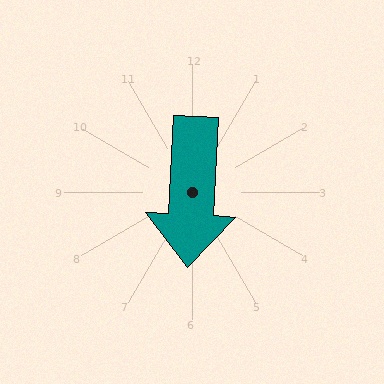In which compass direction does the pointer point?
South.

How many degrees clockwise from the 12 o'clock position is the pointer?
Approximately 183 degrees.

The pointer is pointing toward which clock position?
Roughly 6 o'clock.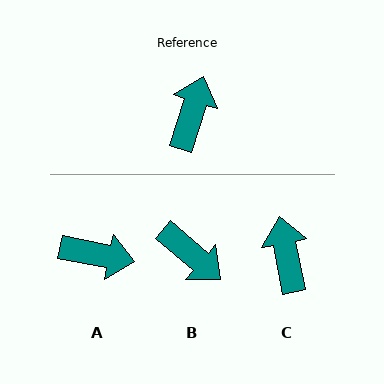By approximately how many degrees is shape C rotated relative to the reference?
Approximately 29 degrees counter-clockwise.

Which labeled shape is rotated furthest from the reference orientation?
B, about 113 degrees away.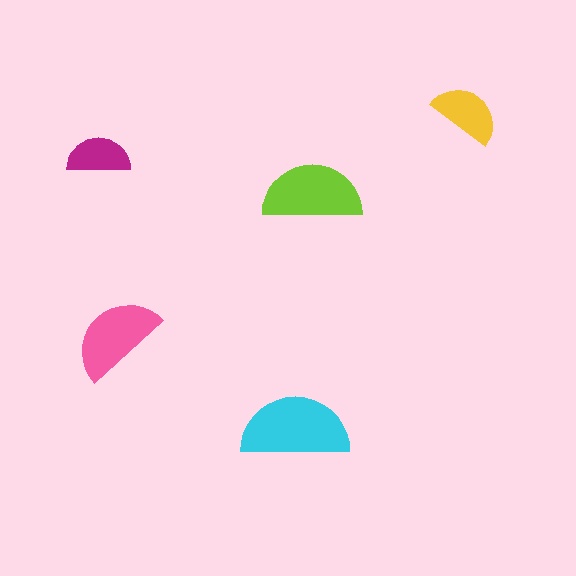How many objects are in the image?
There are 5 objects in the image.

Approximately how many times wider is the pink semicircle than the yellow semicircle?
About 1.5 times wider.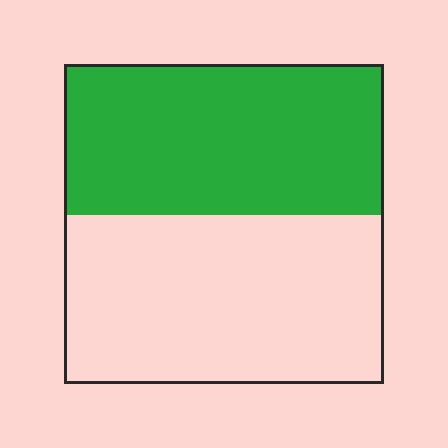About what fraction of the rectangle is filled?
About one half (1/2).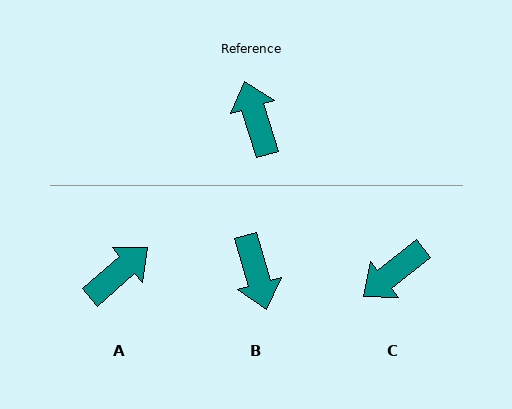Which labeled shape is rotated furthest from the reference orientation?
B, about 179 degrees away.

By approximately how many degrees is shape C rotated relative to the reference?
Approximately 112 degrees counter-clockwise.